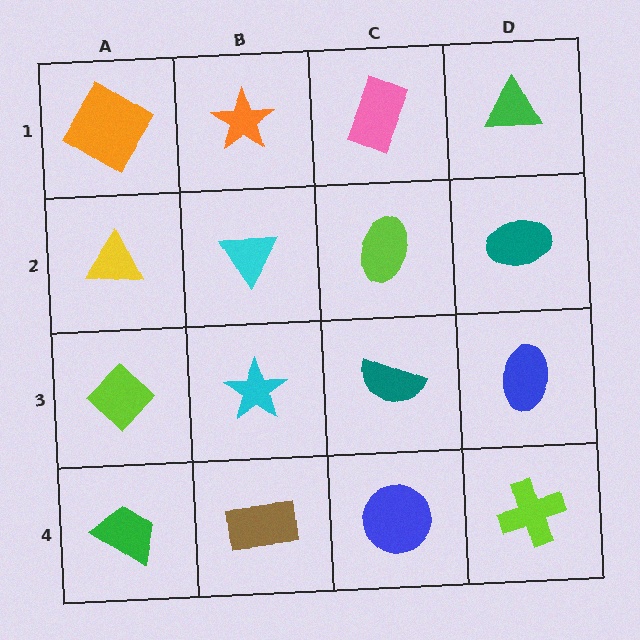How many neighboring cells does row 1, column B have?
3.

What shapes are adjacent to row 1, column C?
A lime ellipse (row 2, column C), an orange star (row 1, column B), a green triangle (row 1, column D).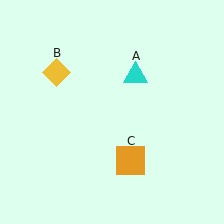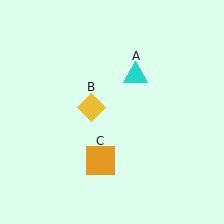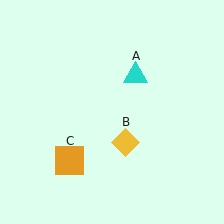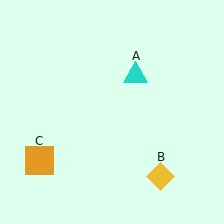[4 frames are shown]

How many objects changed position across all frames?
2 objects changed position: yellow diamond (object B), orange square (object C).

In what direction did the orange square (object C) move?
The orange square (object C) moved left.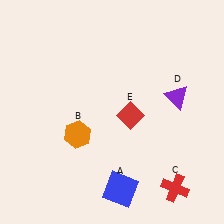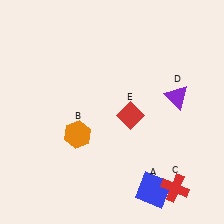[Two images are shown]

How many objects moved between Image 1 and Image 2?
1 object moved between the two images.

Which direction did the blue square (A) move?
The blue square (A) moved right.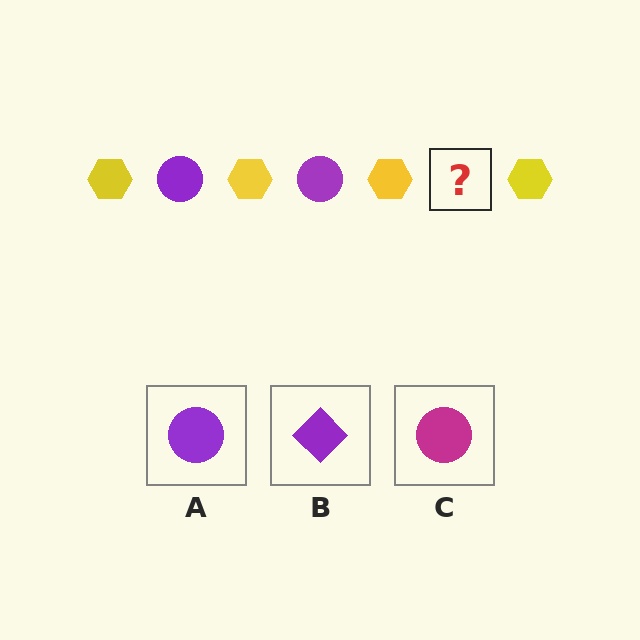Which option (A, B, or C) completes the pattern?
A.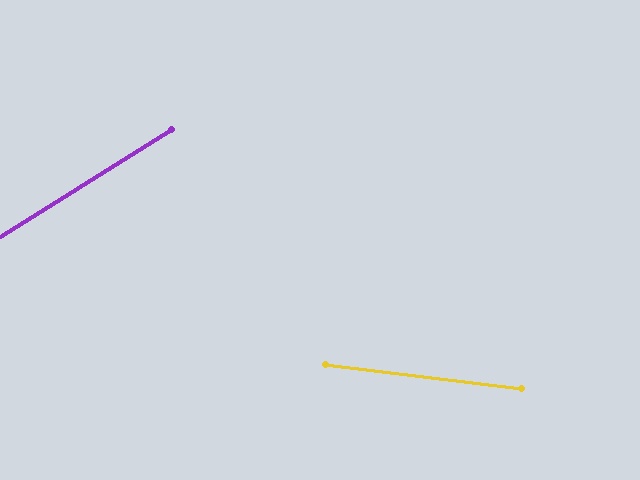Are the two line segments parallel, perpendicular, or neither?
Neither parallel nor perpendicular — they differ by about 39°.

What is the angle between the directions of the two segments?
Approximately 39 degrees.